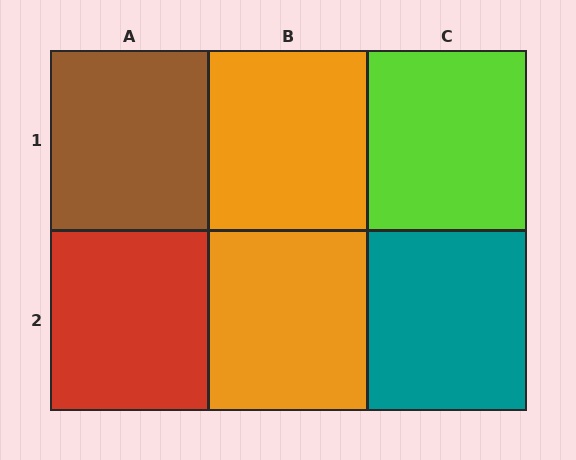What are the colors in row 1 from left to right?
Brown, orange, lime.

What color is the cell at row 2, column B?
Orange.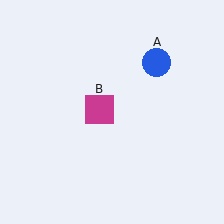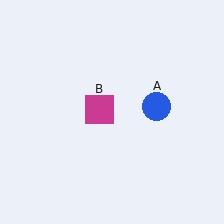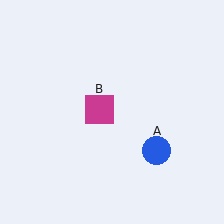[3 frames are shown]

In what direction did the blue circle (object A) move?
The blue circle (object A) moved down.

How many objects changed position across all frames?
1 object changed position: blue circle (object A).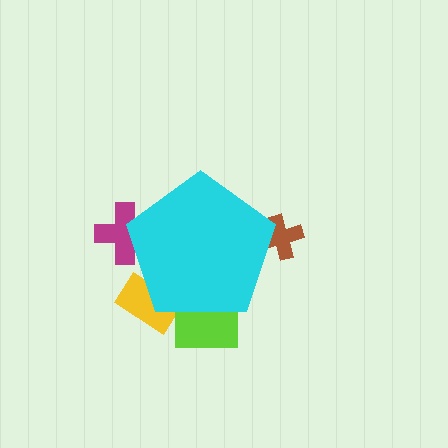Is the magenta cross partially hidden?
Yes, the magenta cross is partially hidden behind the cyan pentagon.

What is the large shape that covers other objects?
A cyan pentagon.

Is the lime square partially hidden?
Yes, the lime square is partially hidden behind the cyan pentagon.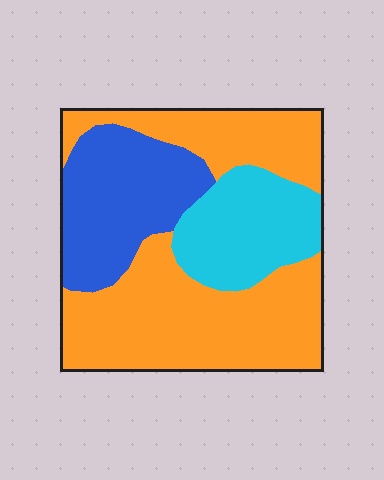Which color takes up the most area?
Orange, at roughly 55%.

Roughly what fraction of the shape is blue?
Blue covers roughly 25% of the shape.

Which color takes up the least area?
Cyan, at roughly 20%.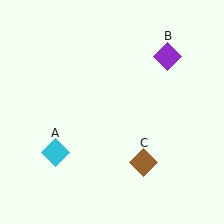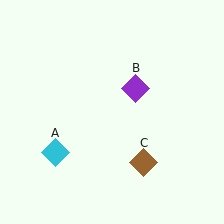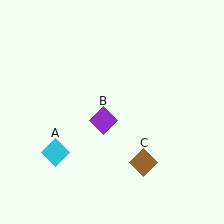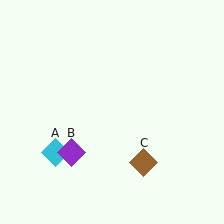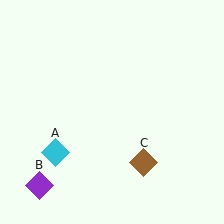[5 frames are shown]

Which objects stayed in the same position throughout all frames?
Cyan diamond (object A) and brown diamond (object C) remained stationary.